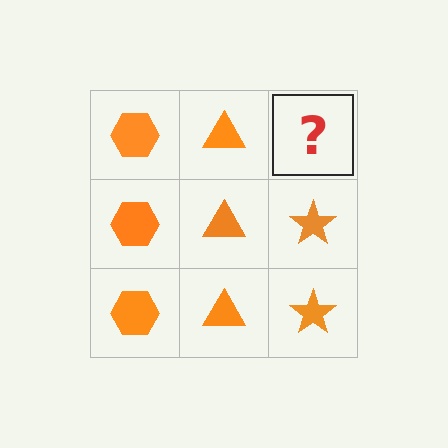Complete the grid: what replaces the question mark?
The question mark should be replaced with an orange star.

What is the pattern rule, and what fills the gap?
The rule is that each column has a consistent shape. The gap should be filled with an orange star.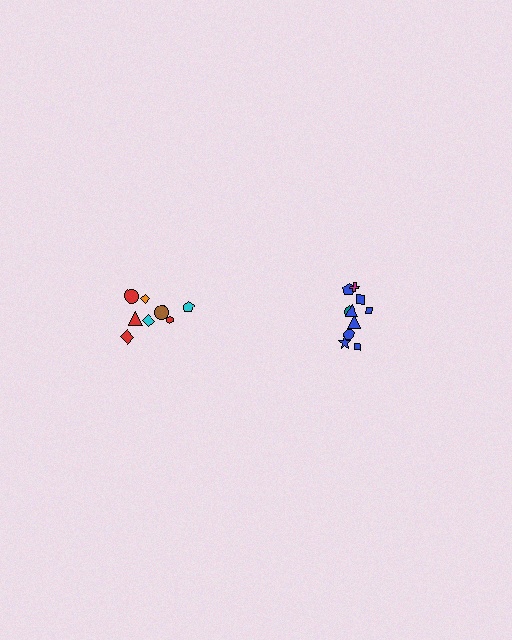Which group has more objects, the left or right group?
The right group.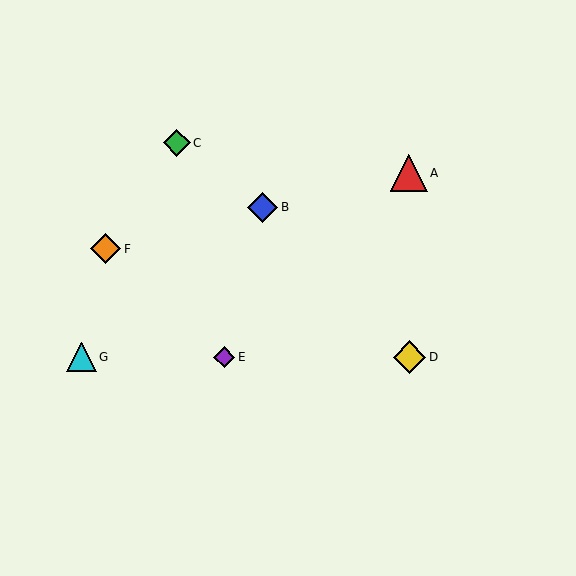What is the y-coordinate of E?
Object E is at y≈357.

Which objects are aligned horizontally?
Objects D, E, G are aligned horizontally.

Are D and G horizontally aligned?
Yes, both are at y≈357.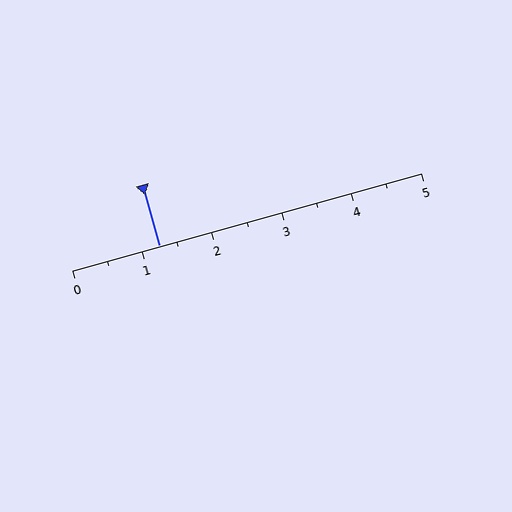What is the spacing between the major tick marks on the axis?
The major ticks are spaced 1 apart.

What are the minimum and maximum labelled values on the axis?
The axis runs from 0 to 5.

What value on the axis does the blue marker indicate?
The marker indicates approximately 1.2.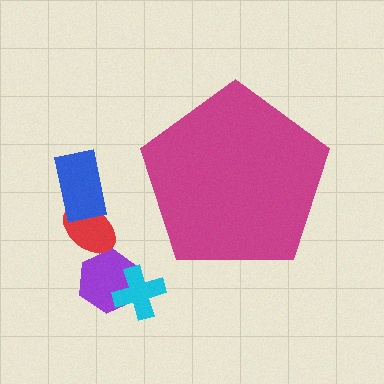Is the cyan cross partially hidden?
No, the cyan cross is fully visible.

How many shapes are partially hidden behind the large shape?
0 shapes are partially hidden.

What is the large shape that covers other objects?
A magenta pentagon.